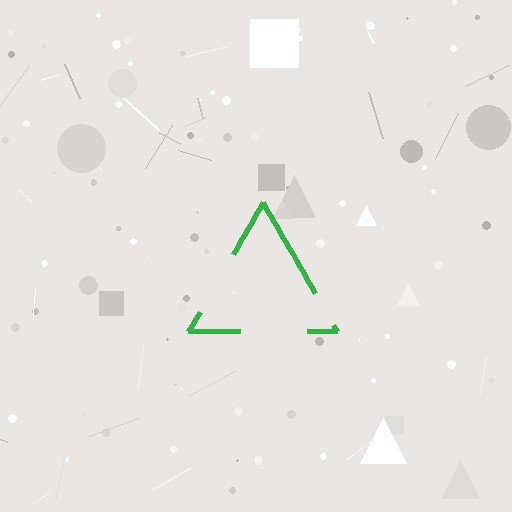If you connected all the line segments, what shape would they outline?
They would outline a triangle.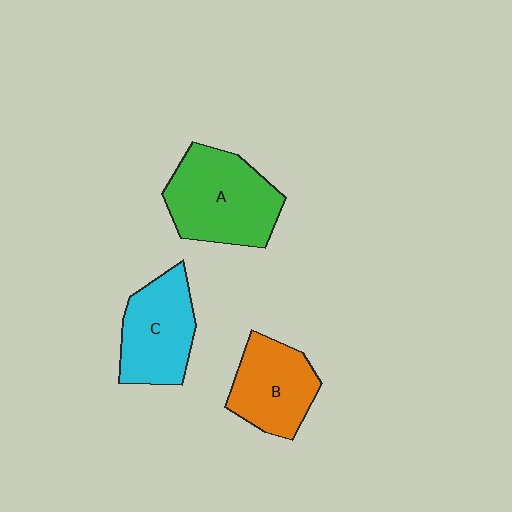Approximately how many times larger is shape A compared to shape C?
Approximately 1.3 times.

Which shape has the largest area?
Shape A (green).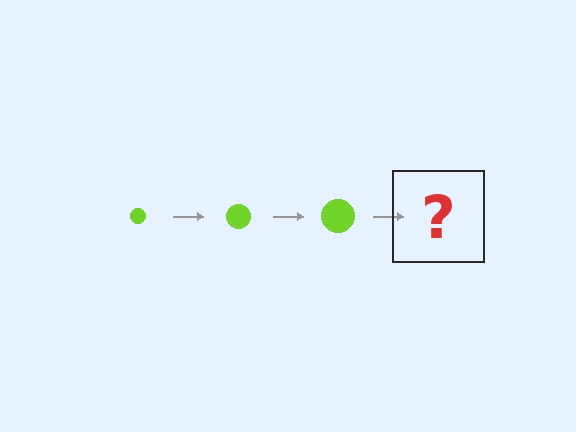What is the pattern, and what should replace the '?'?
The pattern is that the circle gets progressively larger each step. The '?' should be a lime circle, larger than the previous one.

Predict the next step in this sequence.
The next step is a lime circle, larger than the previous one.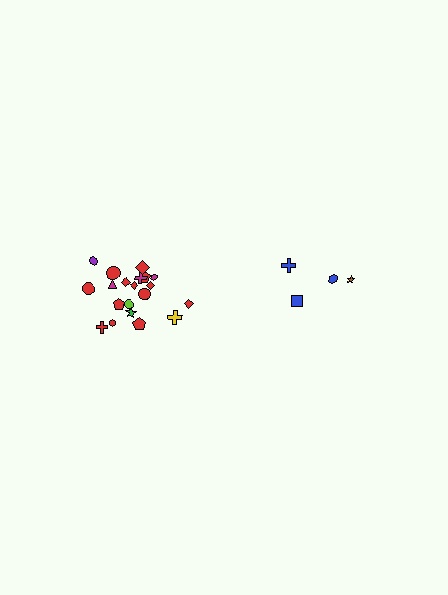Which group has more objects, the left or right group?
The left group.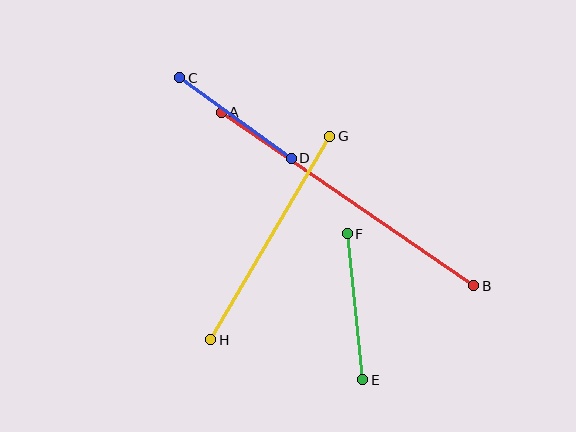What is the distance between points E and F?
The distance is approximately 147 pixels.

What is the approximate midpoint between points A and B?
The midpoint is at approximately (348, 199) pixels.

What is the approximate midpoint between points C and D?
The midpoint is at approximately (236, 118) pixels.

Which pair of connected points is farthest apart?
Points A and B are farthest apart.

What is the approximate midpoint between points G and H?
The midpoint is at approximately (270, 238) pixels.